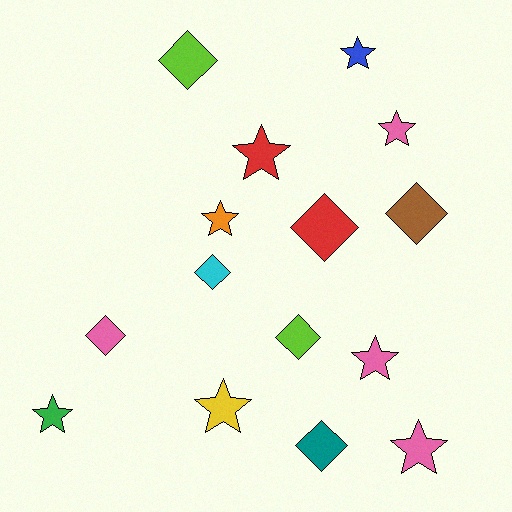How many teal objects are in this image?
There is 1 teal object.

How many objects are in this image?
There are 15 objects.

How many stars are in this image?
There are 8 stars.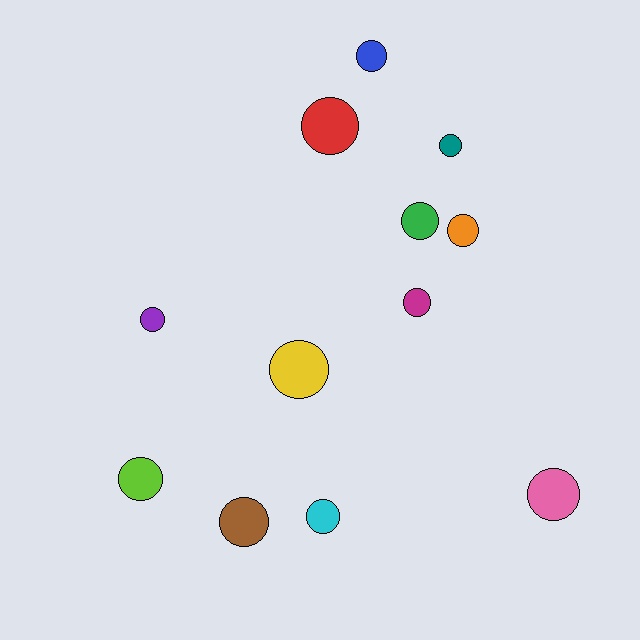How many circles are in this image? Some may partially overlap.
There are 12 circles.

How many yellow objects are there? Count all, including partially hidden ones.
There is 1 yellow object.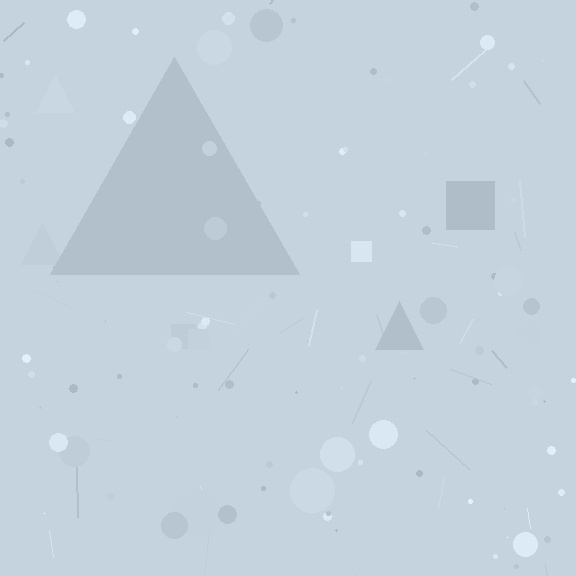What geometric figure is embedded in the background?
A triangle is embedded in the background.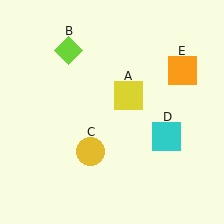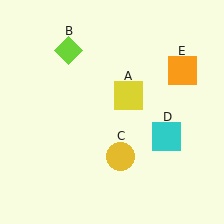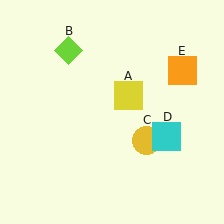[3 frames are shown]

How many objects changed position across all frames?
1 object changed position: yellow circle (object C).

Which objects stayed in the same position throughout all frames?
Yellow square (object A) and lime diamond (object B) and cyan square (object D) and orange square (object E) remained stationary.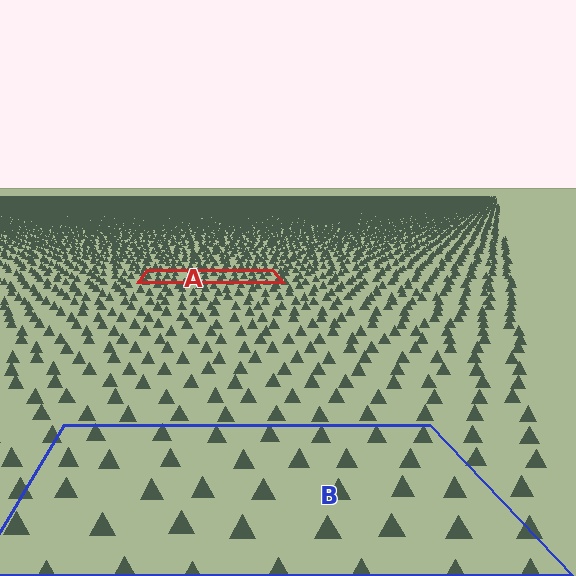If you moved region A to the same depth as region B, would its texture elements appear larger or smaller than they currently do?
They would appear larger. At a closer depth, the same texture elements are projected at a bigger on-screen size.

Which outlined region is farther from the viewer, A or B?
Region A is farther from the viewer — the texture elements inside it appear smaller and more densely packed.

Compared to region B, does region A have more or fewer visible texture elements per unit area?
Region A has more texture elements per unit area — they are packed more densely because it is farther away.